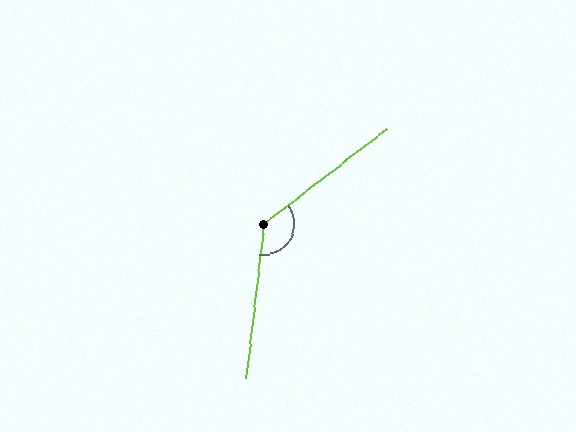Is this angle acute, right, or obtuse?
It is obtuse.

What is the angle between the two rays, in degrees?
Approximately 134 degrees.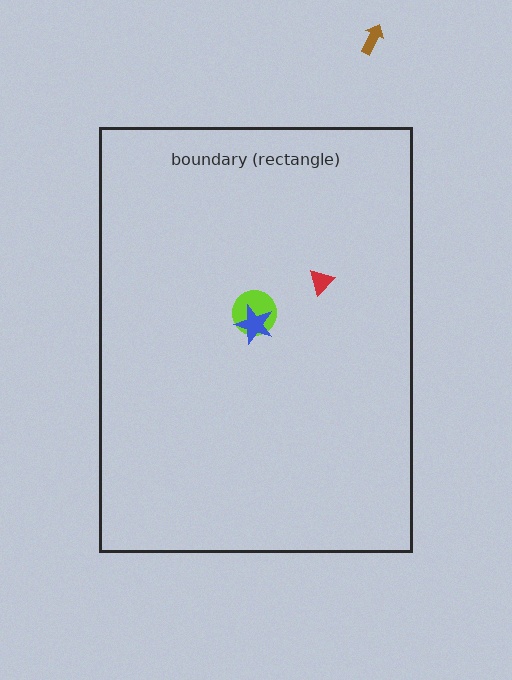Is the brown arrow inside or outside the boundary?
Outside.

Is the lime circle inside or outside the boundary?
Inside.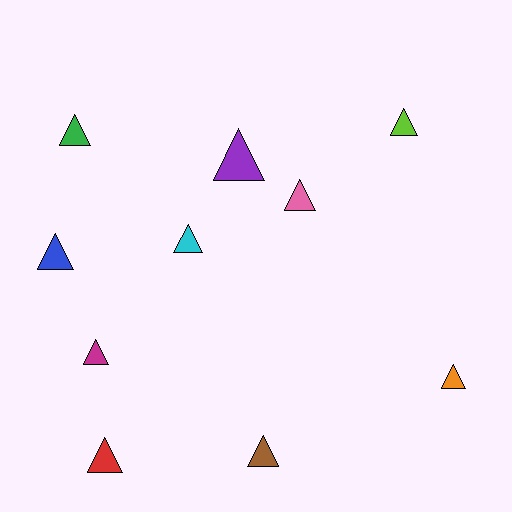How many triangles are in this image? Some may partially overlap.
There are 10 triangles.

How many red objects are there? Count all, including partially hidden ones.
There is 1 red object.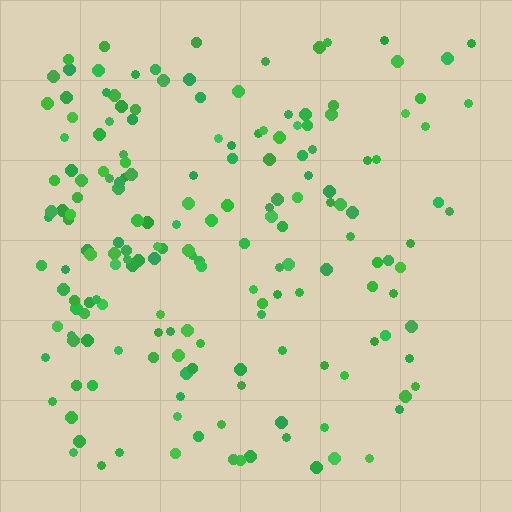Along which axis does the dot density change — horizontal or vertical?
Horizontal.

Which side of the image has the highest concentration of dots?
The left.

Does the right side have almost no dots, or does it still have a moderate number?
Still a moderate number, just noticeably fewer than the left.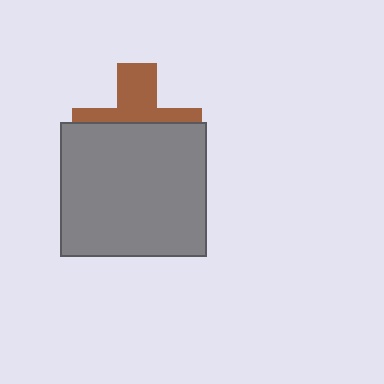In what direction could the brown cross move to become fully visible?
The brown cross could move up. That would shift it out from behind the gray rectangle entirely.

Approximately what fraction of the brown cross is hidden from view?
Roughly 59% of the brown cross is hidden behind the gray rectangle.